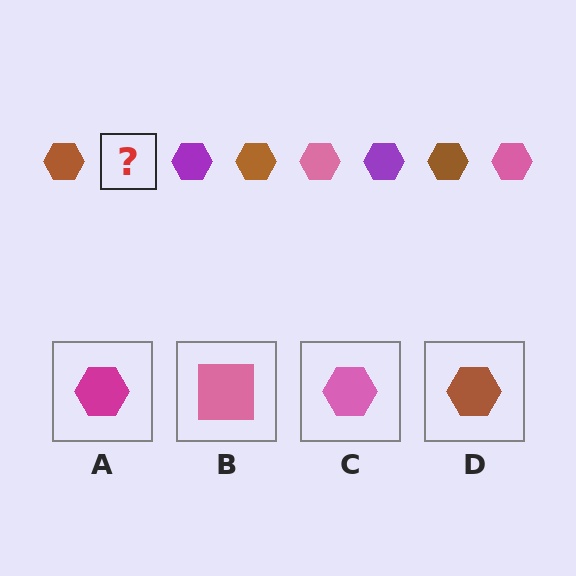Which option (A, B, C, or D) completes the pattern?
C.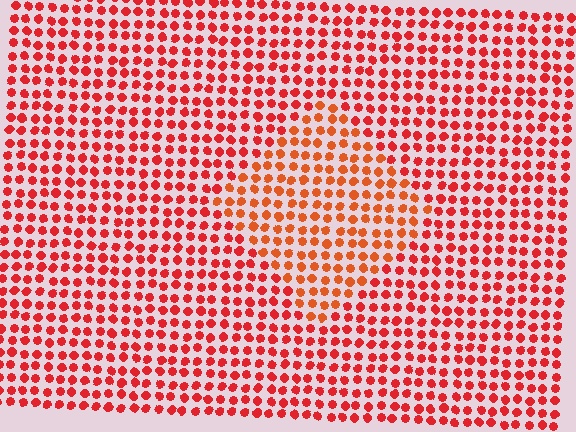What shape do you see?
I see a diamond.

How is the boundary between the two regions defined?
The boundary is defined purely by a slight shift in hue (about 21 degrees). Spacing, size, and orientation are identical on both sides.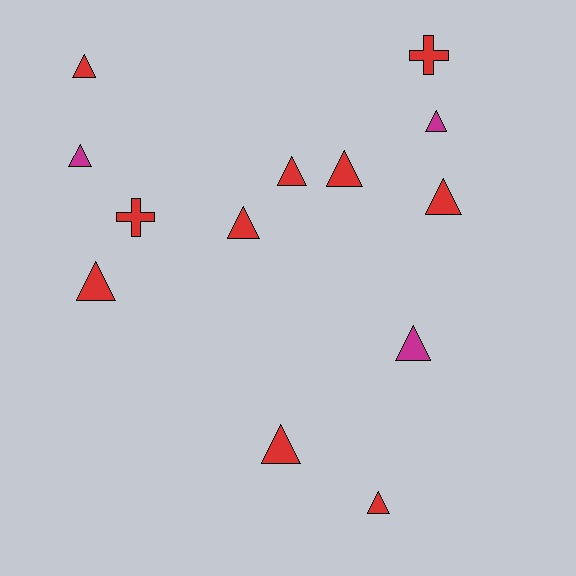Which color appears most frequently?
Red, with 10 objects.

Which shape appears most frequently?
Triangle, with 11 objects.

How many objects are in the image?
There are 13 objects.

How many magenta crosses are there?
There are no magenta crosses.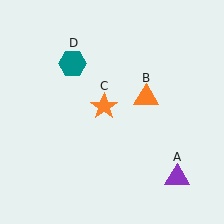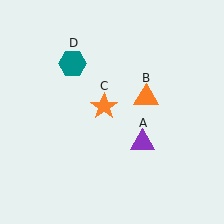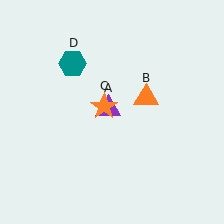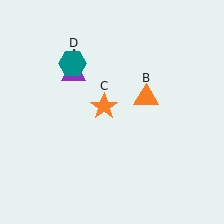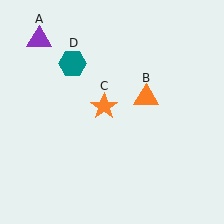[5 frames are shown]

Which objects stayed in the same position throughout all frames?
Orange triangle (object B) and orange star (object C) and teal hexagon (object D) remained stationary.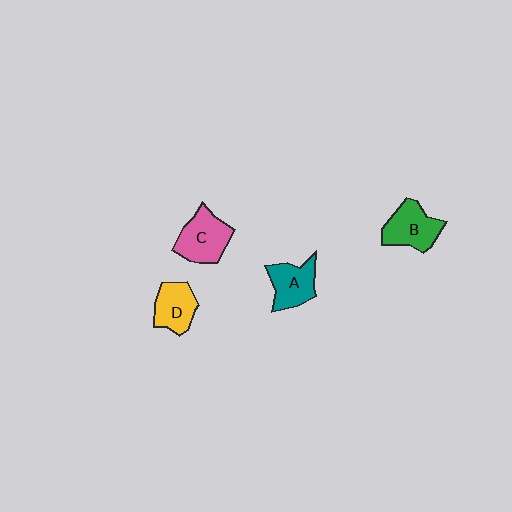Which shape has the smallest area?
Shape D (yellow).